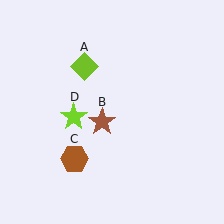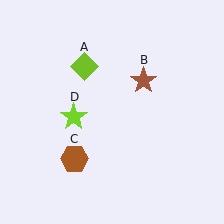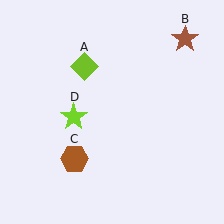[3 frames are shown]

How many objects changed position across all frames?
1 object changed position: brown star (object B).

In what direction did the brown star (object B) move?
The brown star (object B) moved up and to the right.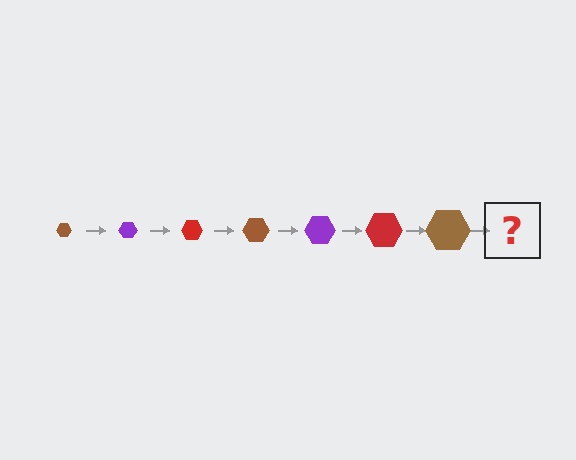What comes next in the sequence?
The next element should be a purple hexagon, larger than the previous one.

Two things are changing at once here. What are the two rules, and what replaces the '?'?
The two rules are that the hexagon grows larger each step and the color cycles through brown, purple, and red. The '?' should be a purple hexagon, larger than the previous one.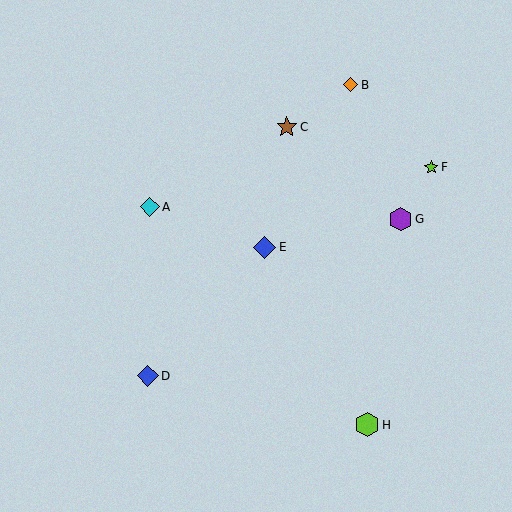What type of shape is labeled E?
Shape E is a blue diamond.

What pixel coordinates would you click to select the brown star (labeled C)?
Click at (287, 127) to select the brown star C.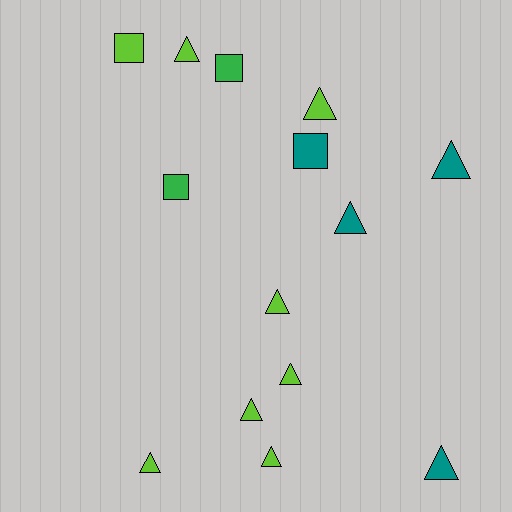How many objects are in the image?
There are 14 objects.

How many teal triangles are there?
There are 3 teal triangles.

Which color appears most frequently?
Lime, with 8 objects.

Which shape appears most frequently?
Triangle, with 10 objects.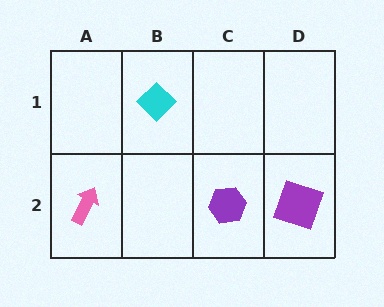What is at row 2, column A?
A pink arrow.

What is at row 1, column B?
A cyan diamond.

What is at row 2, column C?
A purple hexagon.